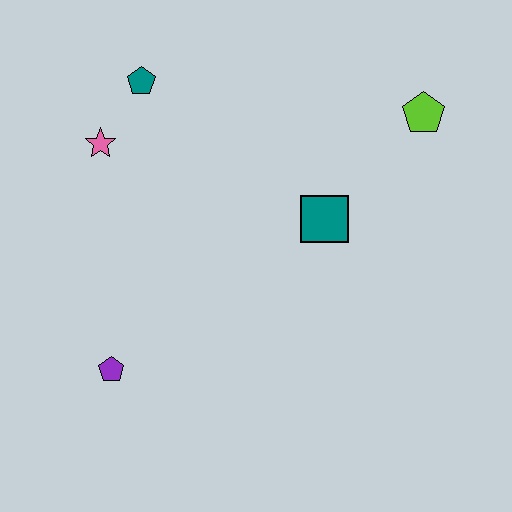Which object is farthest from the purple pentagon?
The lime pentagon is farthest from the purple pentagon.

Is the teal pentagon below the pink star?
No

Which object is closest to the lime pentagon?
The teal square is closest to the lime pentagon.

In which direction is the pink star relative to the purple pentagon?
The pink star is above the purple pentagon.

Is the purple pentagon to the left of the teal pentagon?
Yes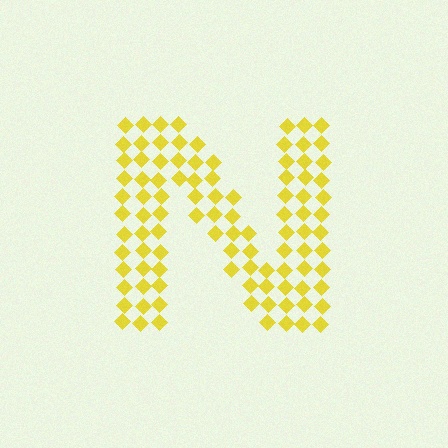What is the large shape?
The large shape is the letter N.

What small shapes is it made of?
It is made of small diamonds.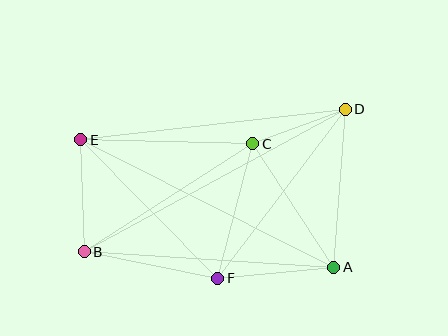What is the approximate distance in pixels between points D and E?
The distance between D and E is approximately 266 pixels.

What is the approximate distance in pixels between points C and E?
The distance between C and E is approximately 172 pixels.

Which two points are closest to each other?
Points C and D are closest to each other.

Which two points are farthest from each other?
Points B and D are farthest from each other.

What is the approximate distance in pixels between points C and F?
The distance between C and F is approximately 139 pixels.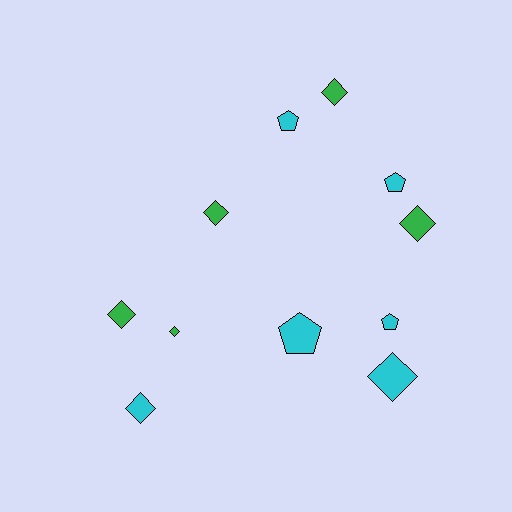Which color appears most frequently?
Cyan, with 6 objects.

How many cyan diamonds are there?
There are 2 cyan diamonds.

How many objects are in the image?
There are 11 objects.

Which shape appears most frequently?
Diamond, with 7 objects.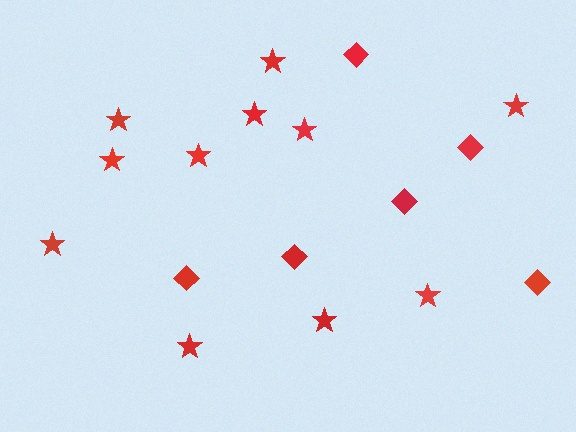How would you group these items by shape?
There are 2 groups: one group of stars (11) and one group of diamonds (6).